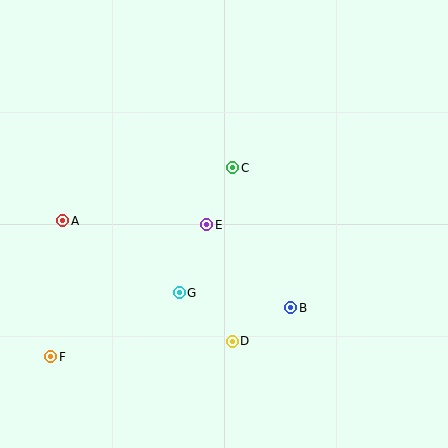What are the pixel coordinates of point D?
Point D is at (232, 341).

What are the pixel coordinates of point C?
Point C is at (233, 168).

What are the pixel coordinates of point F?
Point F is at (51, 357).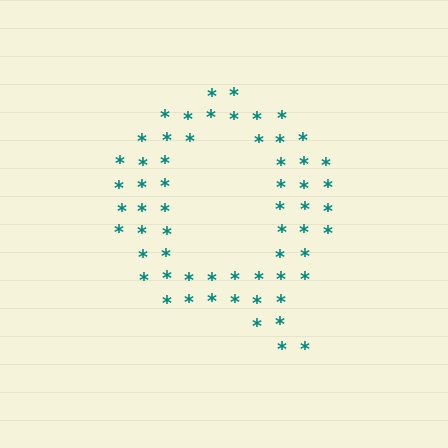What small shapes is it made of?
It is made of small asterisks.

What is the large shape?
The large shape is the letter Q.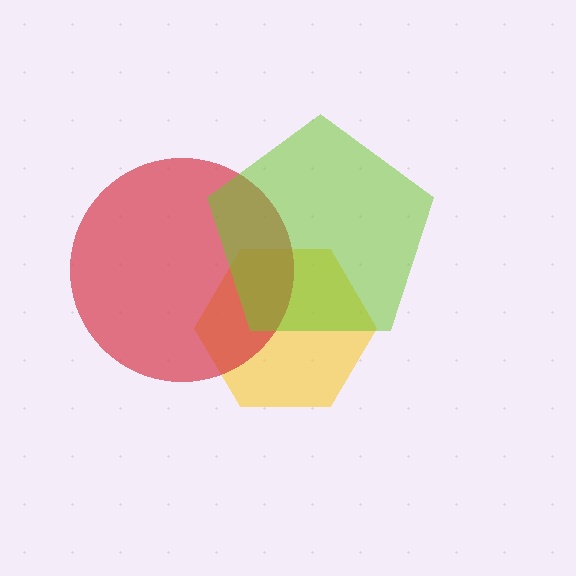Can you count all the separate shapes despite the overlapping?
Yes, there are 3 separate shapes.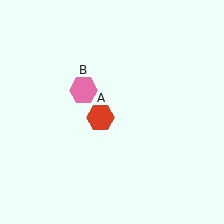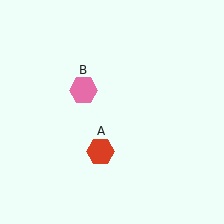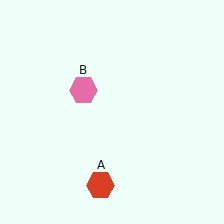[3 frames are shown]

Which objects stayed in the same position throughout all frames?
Pink hexagon (object B) remained stationary.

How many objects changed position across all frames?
1 object changed position: red hexagon (object A).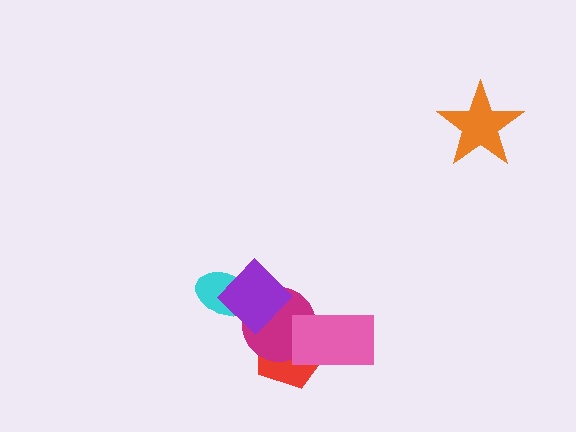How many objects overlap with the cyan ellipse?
1 object overlaps with the cyan ellipse.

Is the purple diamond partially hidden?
No, no other shape covers it.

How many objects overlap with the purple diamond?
2 objects overlap with the purple diamond.